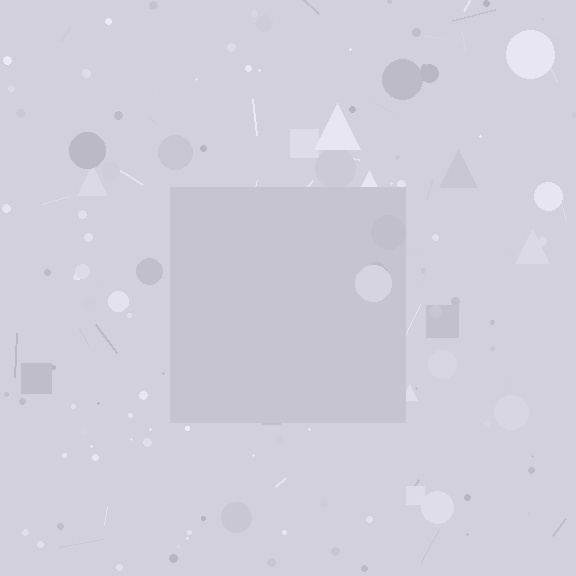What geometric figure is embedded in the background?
A square is embedded in the background.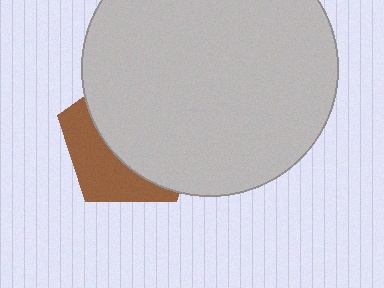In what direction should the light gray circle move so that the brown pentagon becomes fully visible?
The light gray circle should move toward the upper-right. That is the shortest direction to clear the overlap and leave the brown pentagon fully visible.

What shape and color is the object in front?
The object in front is a light gray circle.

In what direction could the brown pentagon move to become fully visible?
The brown pentagon could move toward the lower-left. That would shift it out from behind the light gray circle entirely.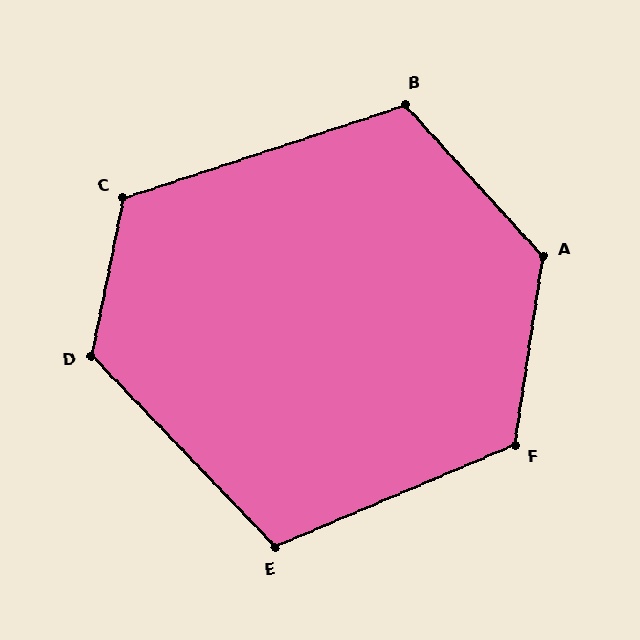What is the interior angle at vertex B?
Approximately 114 degrees (obtuse).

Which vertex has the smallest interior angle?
E, at approximately 111 degrees.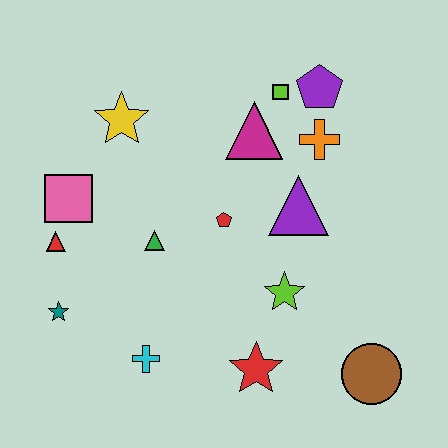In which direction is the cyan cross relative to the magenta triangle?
The cyan cross is below the magenta triangle.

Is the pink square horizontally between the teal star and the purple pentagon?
Yes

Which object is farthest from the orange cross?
The teal star is farthest from the orange cross.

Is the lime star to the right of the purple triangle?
No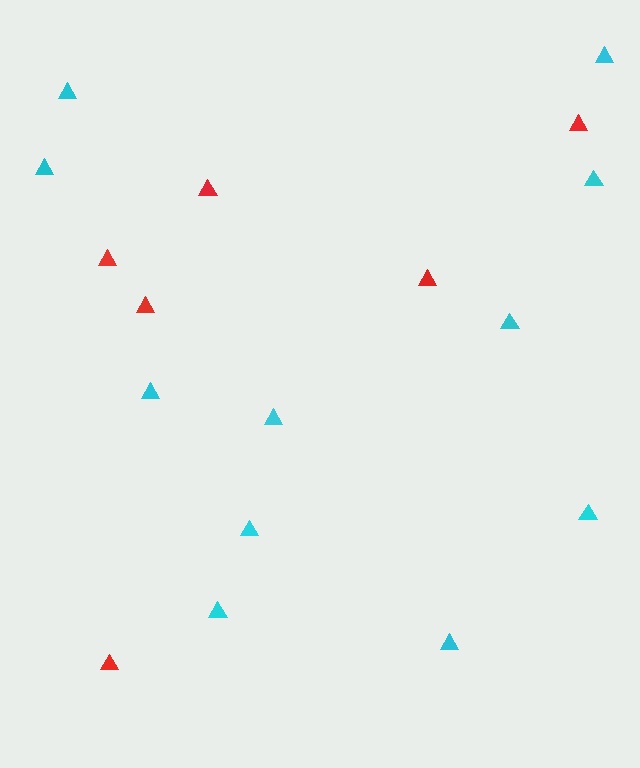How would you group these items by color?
There are 2 groups: one group of red triangles (6) and one group of cyan triangles (11).